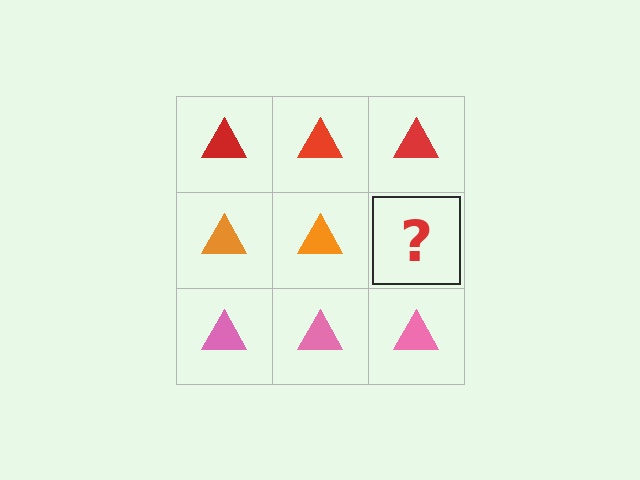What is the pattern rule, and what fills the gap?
The rule is that each row has a consistent color. The gap should be filled with an orange triangle.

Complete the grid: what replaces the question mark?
The question mark should be replaced with an orange triangle.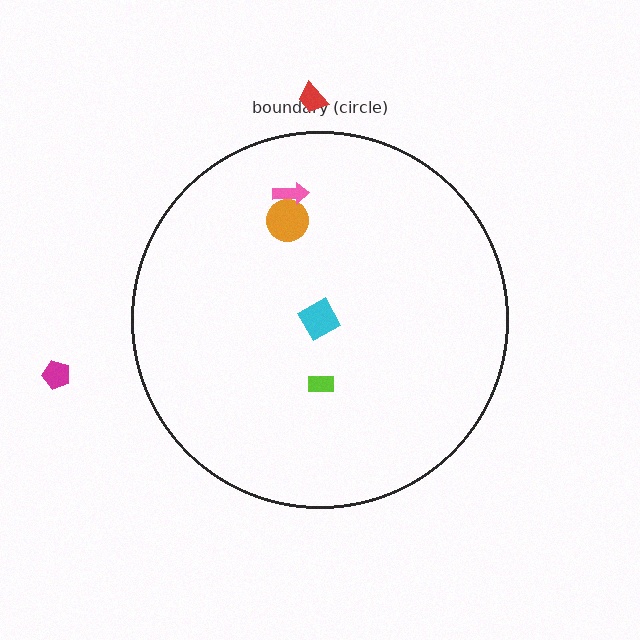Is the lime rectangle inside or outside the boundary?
Inside.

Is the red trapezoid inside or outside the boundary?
Outside.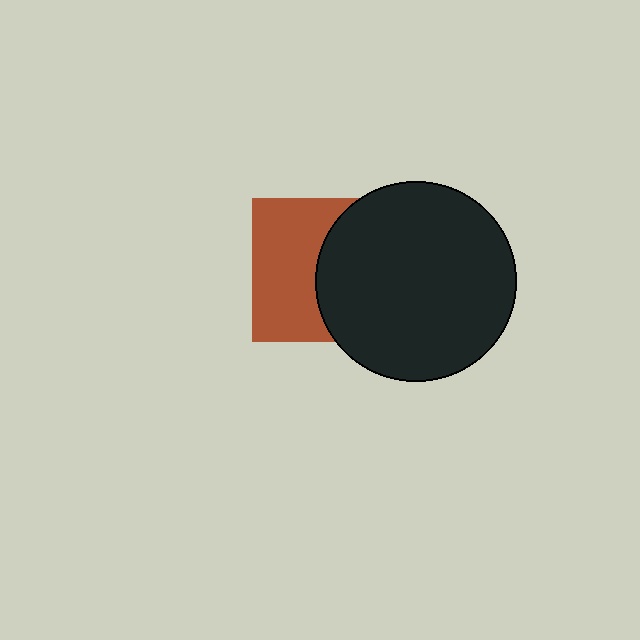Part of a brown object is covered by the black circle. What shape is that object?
It is a square.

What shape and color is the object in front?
The object in front is a black circle.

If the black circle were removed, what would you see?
You would see the complete brown square.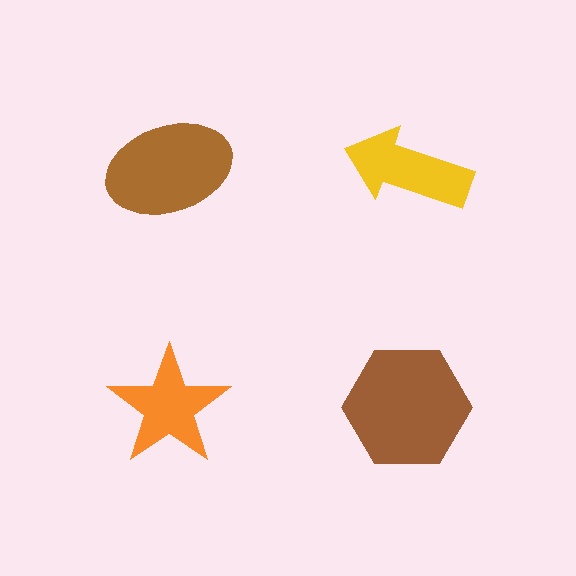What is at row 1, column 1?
A brown ellipse.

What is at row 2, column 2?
A brown hexagon.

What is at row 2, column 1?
An orange star.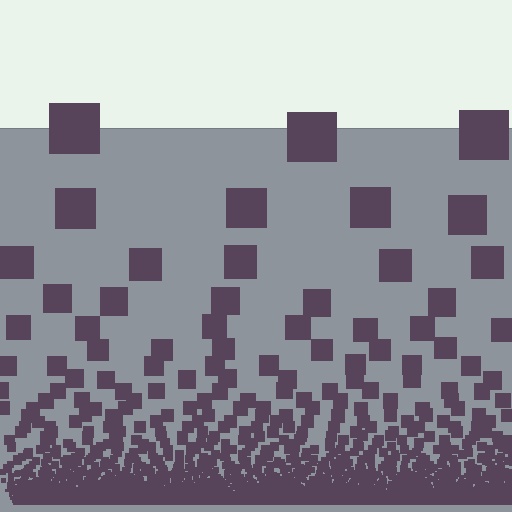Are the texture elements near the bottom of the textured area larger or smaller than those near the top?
Smaller. The gradient is inverted — elements near the bottom are smaller and denser.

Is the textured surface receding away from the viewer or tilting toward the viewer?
The surface appears to tilt toward the viewer. Texture elements get larger and sparser toward the top.